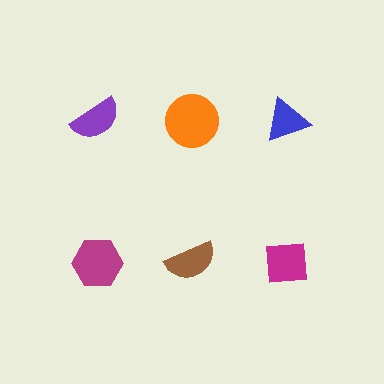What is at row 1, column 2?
An orange circle.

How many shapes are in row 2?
3 shapes.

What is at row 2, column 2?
A brown semicircle.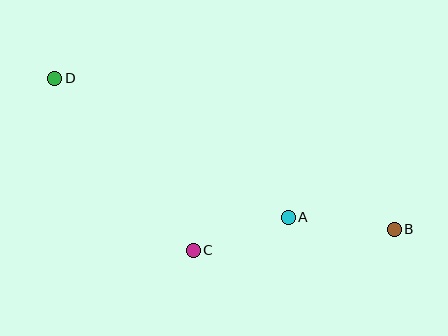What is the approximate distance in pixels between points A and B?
The distance between A and B is approximately 107 pixels.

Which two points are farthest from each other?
Points B and D are farthest from each other.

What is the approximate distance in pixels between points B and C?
The distance between B and C is approximately 202 pixels.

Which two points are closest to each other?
Points A and C are closest to each other.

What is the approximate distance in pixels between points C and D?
The distance between C and D is approximately 220 pixels.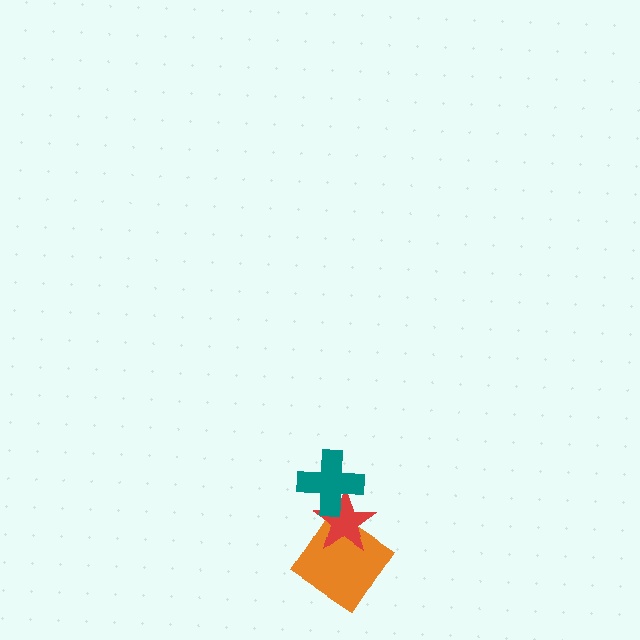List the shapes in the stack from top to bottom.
From top to bottom: the teal cross, the red star, the orange diamond.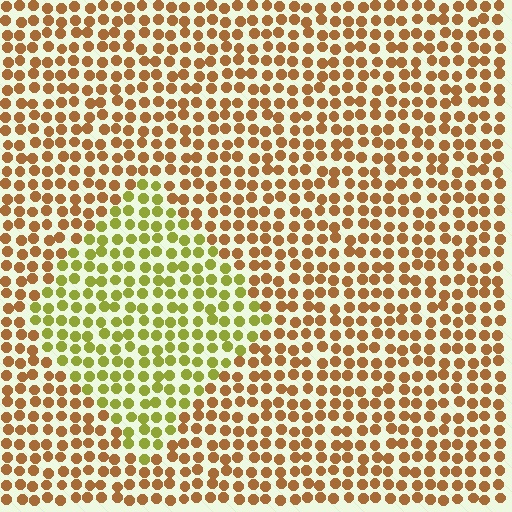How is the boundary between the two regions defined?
The boundary is defined purely by a slight shift in hue (about 44 degrees). Spacing, size, and orientation are identical on both sides.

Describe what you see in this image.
The image is filled with small brown elements in a uniform arrangement. A diamond-shaped region is visible where the elements are tinted to a slightly different hue, forming a subtle color boundary.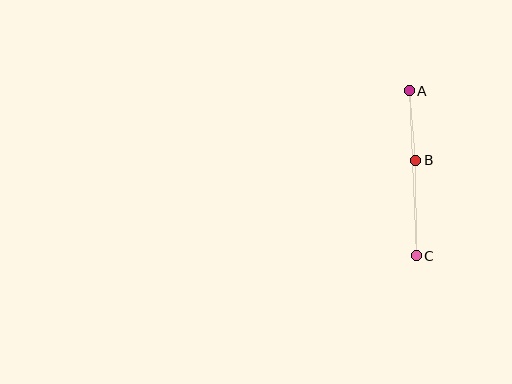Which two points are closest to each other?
Points A and B are closest to each other.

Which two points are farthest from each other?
Points A and C are farthest from each other.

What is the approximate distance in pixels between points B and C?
The distance between B and C is approximately 96 pixels.